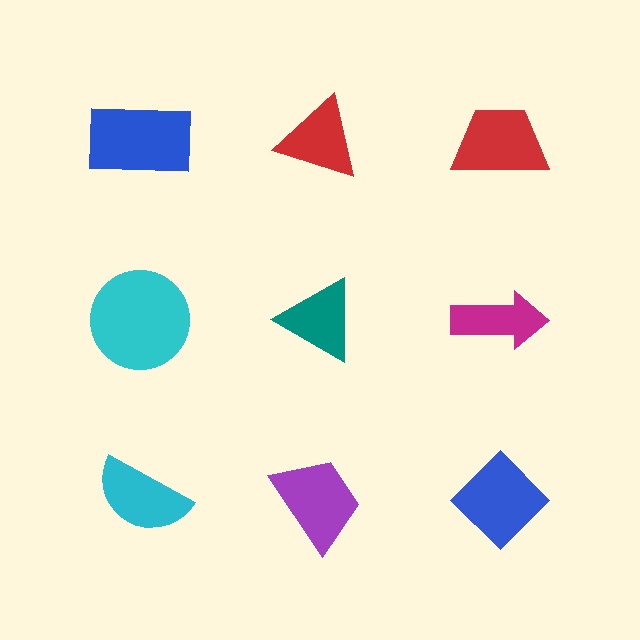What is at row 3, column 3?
A blue diamond.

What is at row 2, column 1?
A cyan circle.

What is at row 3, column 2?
A purple trapezoid.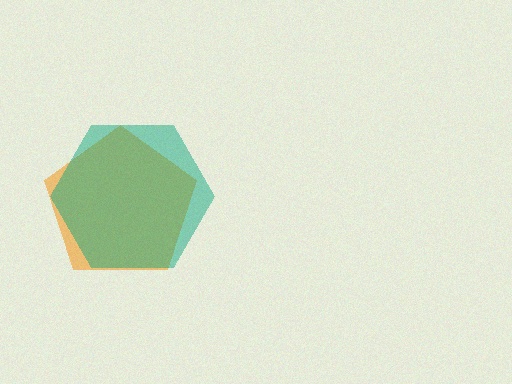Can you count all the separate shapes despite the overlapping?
Yes, there are 2 separate shapes.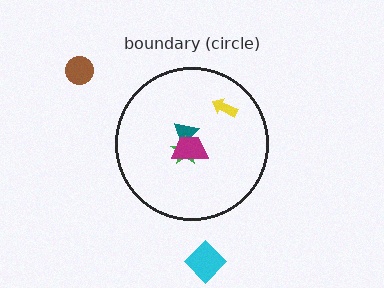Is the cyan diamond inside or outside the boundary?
Outside.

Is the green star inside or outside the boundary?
Inside.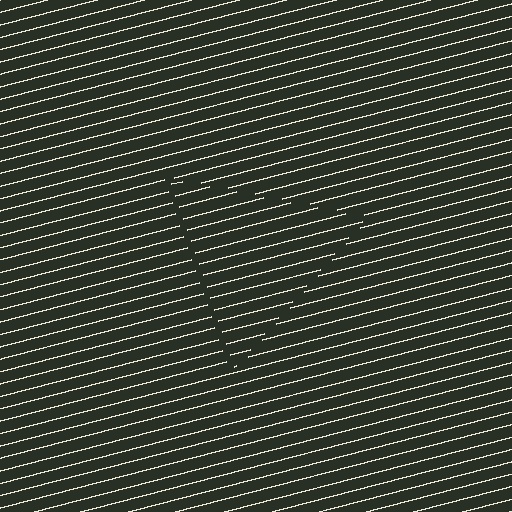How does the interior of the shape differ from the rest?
The interior of the shape contains the same grating, shifted by half a period — the contour is defined by the phase discontinuity where line-ends from the inner and outer gratings abut.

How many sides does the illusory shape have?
3 sides — the line-ends trace a triangle.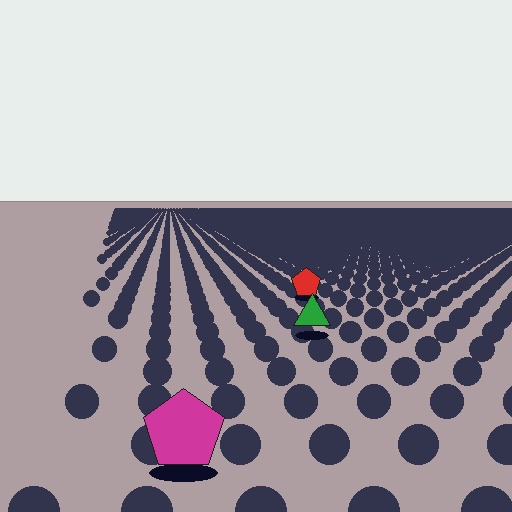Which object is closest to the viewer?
The magenta pentagon is closest. The texture marks near it are larger and more spread out.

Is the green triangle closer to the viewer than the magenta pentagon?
No. The magenta pentagon is closer — you can tell from the texture gradient: the ground texture is coarser near it.